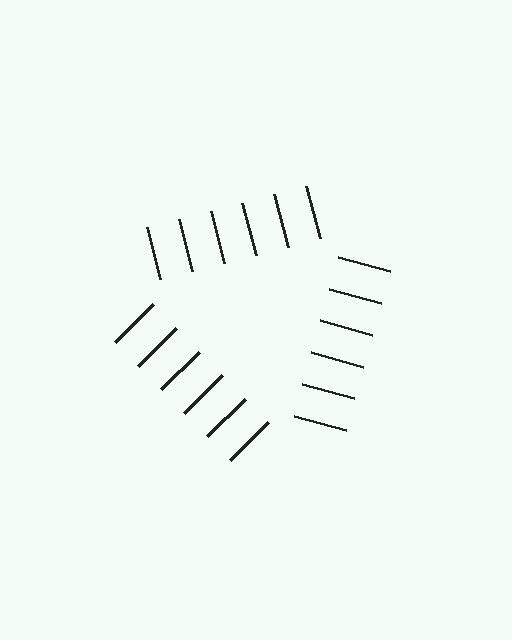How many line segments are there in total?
18 — 6 along each of the 3 edges.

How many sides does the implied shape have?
3 sides — the line-ends trace a triangle.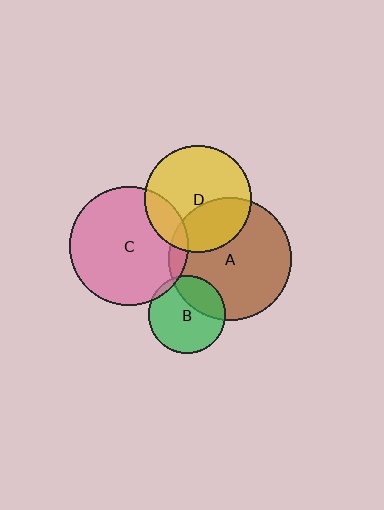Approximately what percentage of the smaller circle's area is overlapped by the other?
Approximately 5%.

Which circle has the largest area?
Circle A (brown).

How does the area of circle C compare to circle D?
Approximately 1.2 times.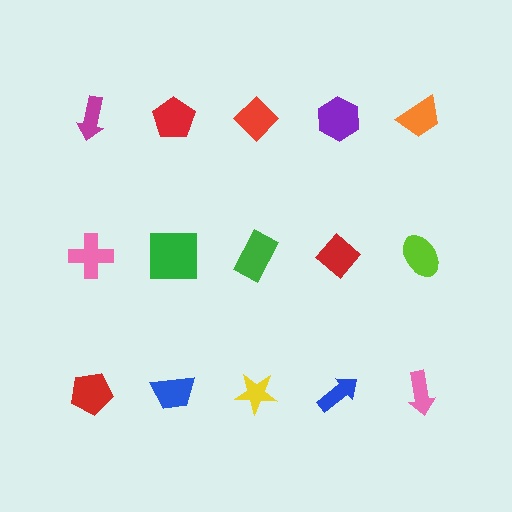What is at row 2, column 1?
A pink cross.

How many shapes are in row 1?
5 shapes.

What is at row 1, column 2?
A red pentagon.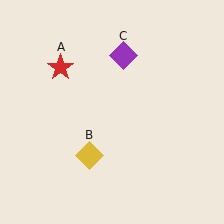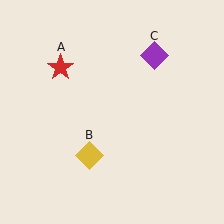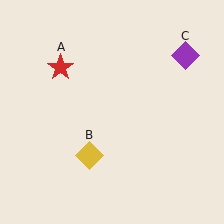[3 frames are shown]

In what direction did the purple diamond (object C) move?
The purple diamond (object C) moved right.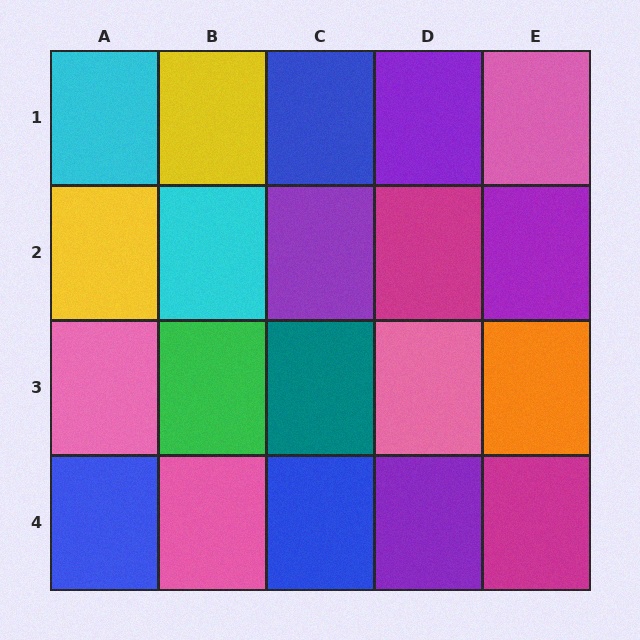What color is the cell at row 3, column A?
Pink.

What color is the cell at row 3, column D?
Pink.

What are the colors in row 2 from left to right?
Yellow, cyan, purple, magenta, purple.